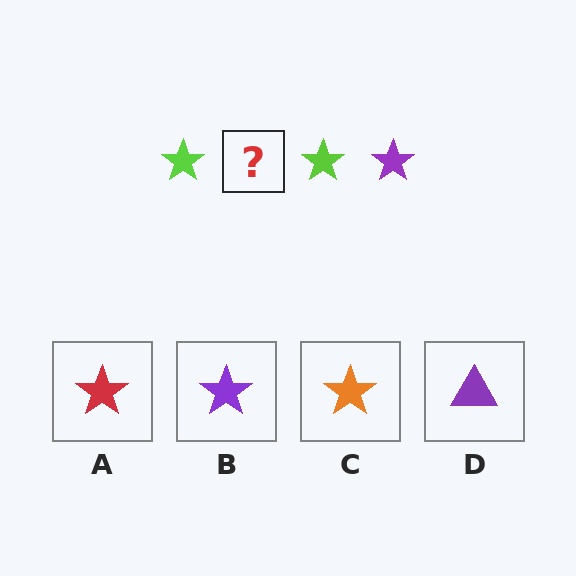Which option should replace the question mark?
Option B.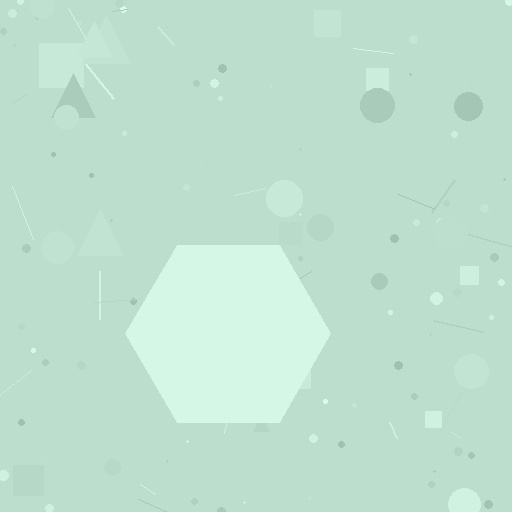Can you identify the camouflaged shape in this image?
The camouflaged shape is a hexagon.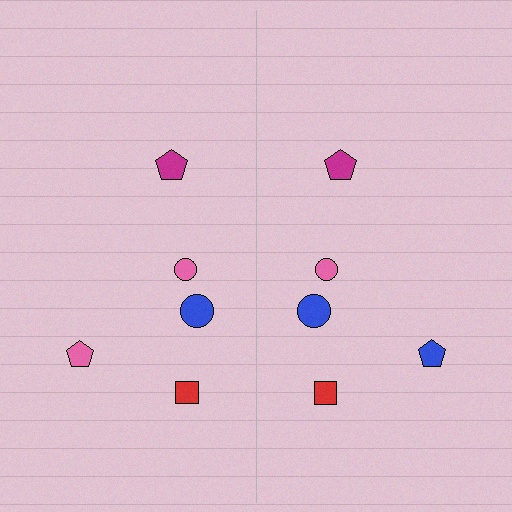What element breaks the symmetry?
The blue pentagon on the right side breaks the symmetry — its mirror counterpart is pink.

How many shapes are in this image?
There are 10 shapes in this image.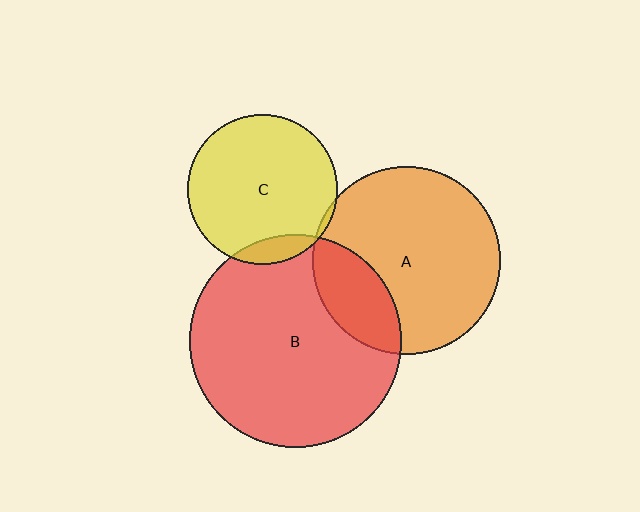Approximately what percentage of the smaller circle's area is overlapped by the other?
Approximately 5%.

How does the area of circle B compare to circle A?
Approximately 1.3 times.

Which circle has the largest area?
Circle B (red).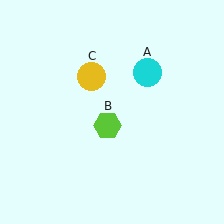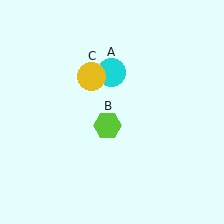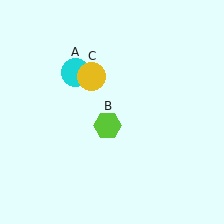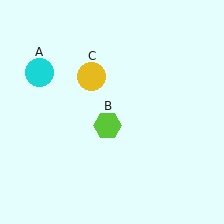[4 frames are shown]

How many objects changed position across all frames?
1 object changed position: cyan circle (object A).